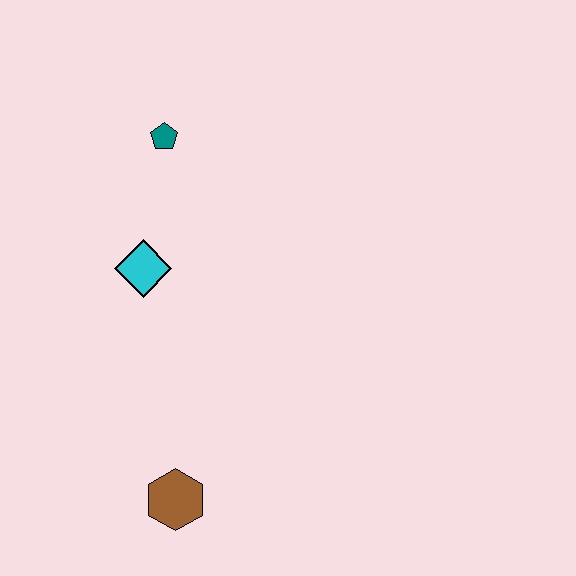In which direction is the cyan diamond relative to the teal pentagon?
The cyan diamond is below the teal pentagon.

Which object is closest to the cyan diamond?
The teal pentagon is closest to the cyan diamond.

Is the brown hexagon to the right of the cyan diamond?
Yes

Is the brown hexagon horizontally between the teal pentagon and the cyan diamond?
No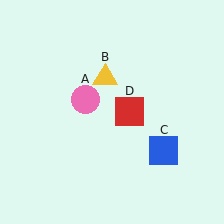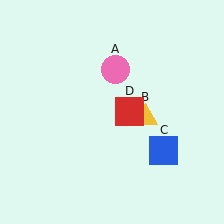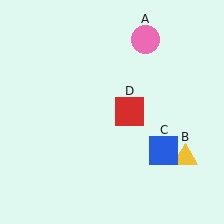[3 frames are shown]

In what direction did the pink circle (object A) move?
The pink circle (object A) moved up and to the right.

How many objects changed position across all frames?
2 objects changed position: pink circle (object A), yellow triangle (object B).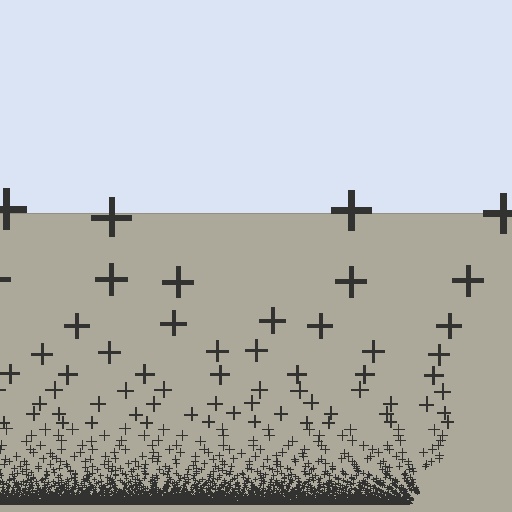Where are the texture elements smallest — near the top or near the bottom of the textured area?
Near the bottom.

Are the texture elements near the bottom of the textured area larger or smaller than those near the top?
Smaller. The gradient is inverted — elements near the bottom are smaller and denser.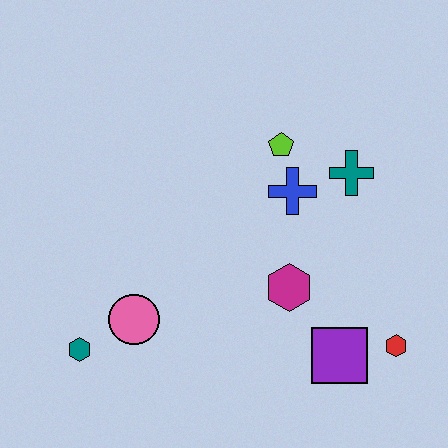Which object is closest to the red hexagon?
The purple square is closest to the red hexagon.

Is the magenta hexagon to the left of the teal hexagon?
No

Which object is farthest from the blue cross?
The teal hexagon is farthest from the blue cross.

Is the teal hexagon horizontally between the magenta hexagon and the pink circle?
No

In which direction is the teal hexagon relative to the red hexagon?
The teal hexagon is to the left of the red hexagon.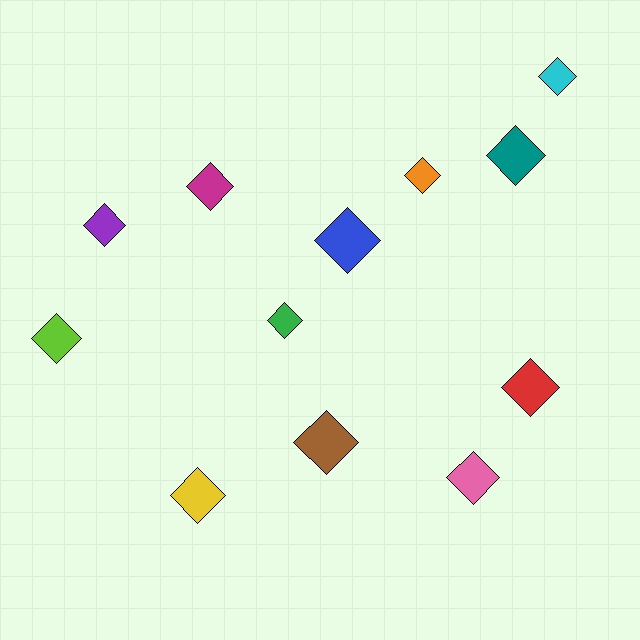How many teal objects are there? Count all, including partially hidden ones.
There is 1 teal object.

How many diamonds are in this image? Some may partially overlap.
There are 12 diamonds.